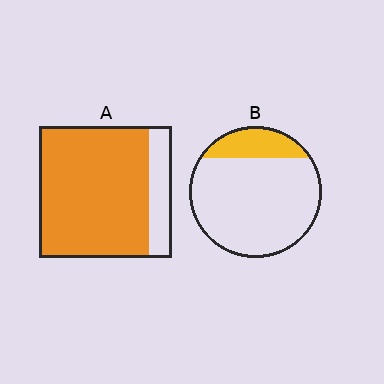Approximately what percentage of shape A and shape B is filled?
A is approximately 85% and B is approximately 20%.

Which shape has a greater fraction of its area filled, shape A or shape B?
Shape A.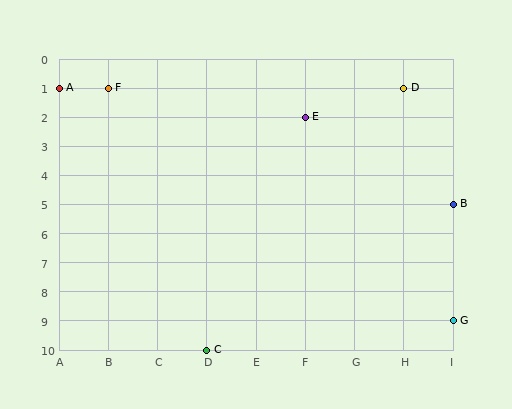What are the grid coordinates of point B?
Point B is at grid coordinates (I, 5).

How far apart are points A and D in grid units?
Points A and D are 7 columns apart.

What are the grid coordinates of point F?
Point F is at grid coordinates (B, 1).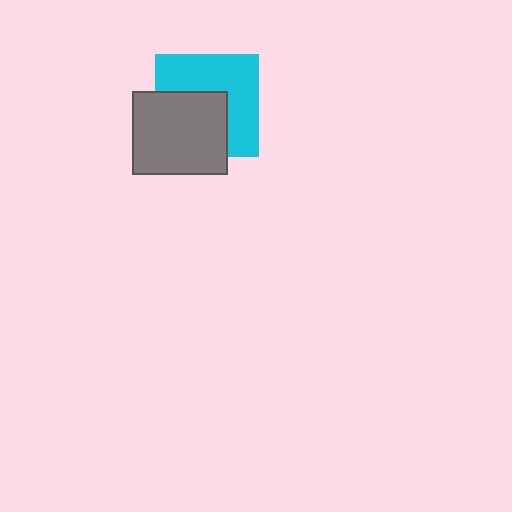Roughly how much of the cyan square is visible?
About half of it is visible (roughly 56%).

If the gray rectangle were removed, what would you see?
You would see the complete cyan square.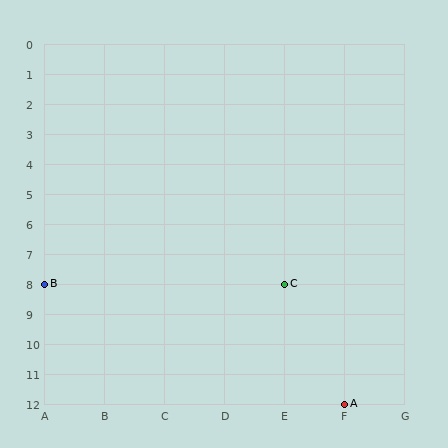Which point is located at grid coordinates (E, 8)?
Point C is at (E, 8).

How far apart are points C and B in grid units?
Points C and B are 4 columns apart.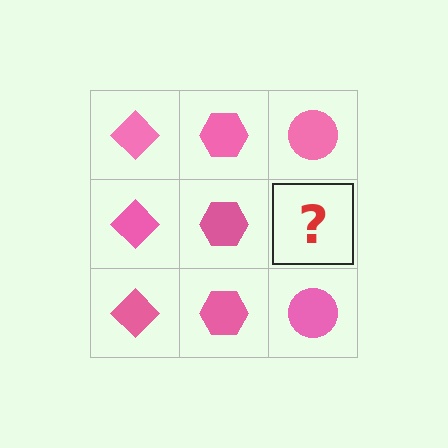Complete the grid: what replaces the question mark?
The question mark should be replaced with a pink circle.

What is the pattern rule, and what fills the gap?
The rule is that each column has a consistent shape. The gap should be filled with a pink circle.